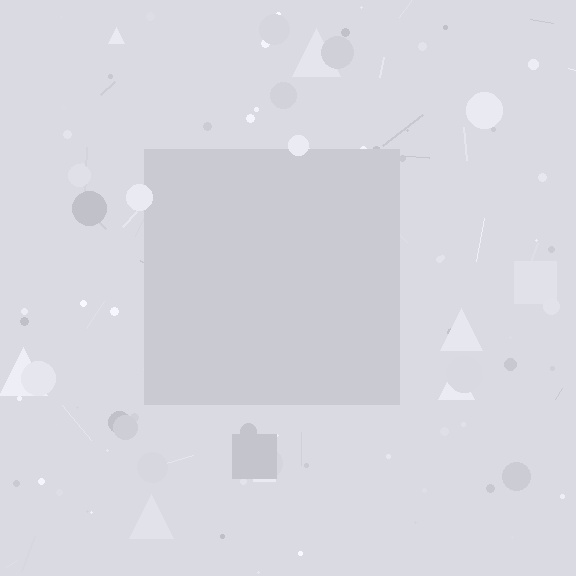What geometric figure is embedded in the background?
A square is embedded in the background.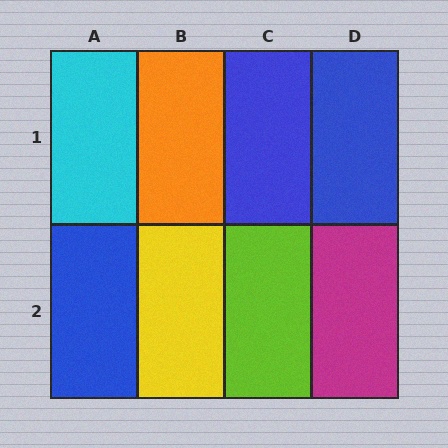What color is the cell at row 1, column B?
Orange.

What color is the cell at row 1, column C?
Blue.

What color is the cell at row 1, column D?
Blue.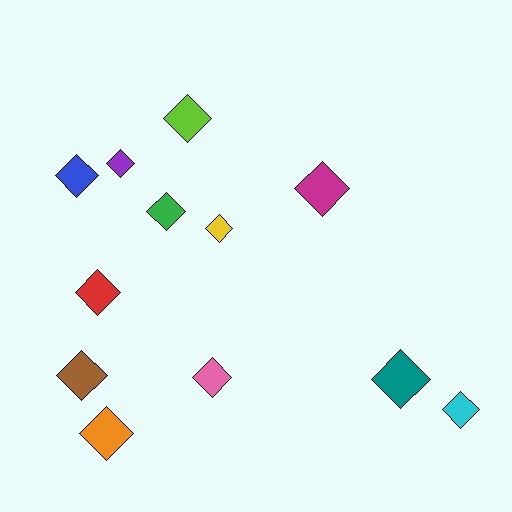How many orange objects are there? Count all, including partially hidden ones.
There is 1 orange object.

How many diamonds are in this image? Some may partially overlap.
There are 12 diamonds.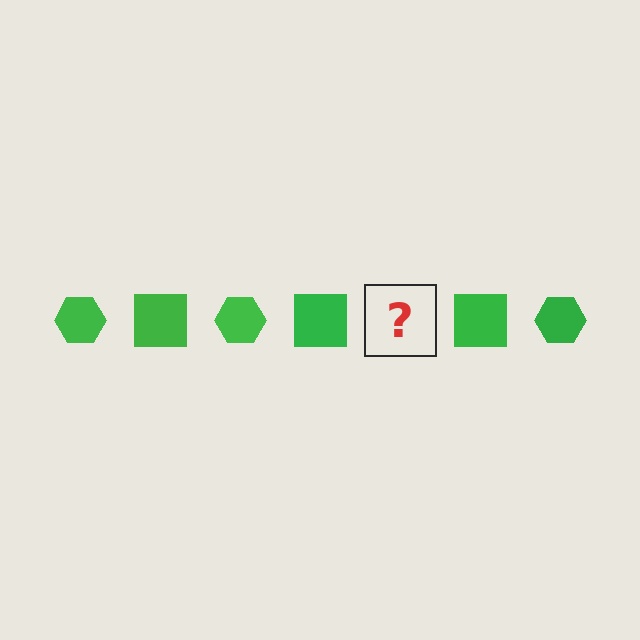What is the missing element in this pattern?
The missing element is a green hexagon.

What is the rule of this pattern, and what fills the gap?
The rule is that the pattern cycles through hexagon, square shapes in green. The gap should be filled with a green hexagon.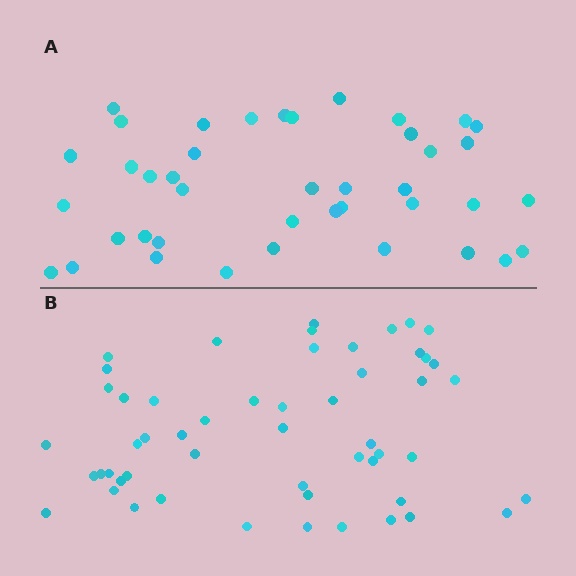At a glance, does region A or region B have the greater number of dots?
Region B (the bottom region) has more dots.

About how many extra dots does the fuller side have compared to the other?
Region B has roughly 12 or so more dots than region A.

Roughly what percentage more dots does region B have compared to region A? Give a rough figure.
About 30% more.